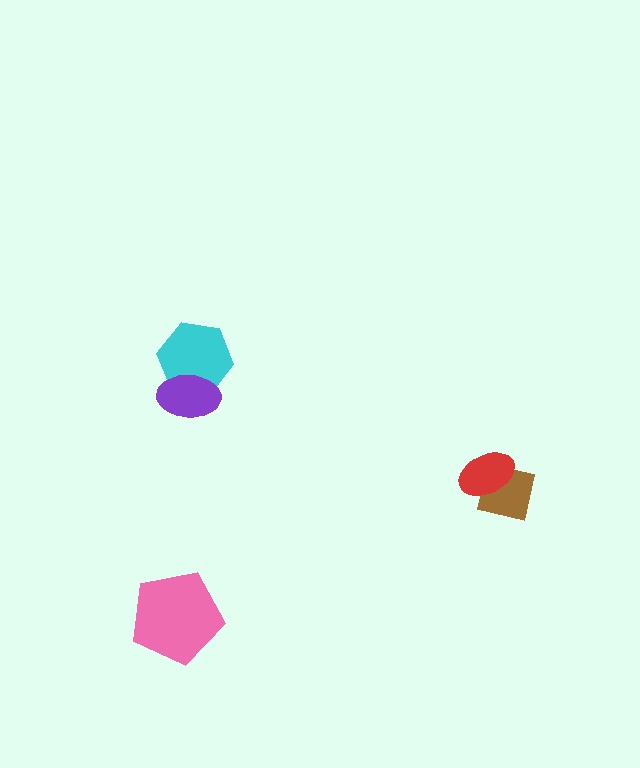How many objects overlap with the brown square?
1 object overlaps with the brown square.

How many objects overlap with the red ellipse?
1 object overlaps with the red ellipse.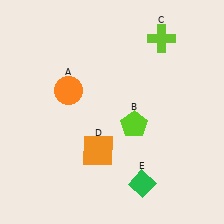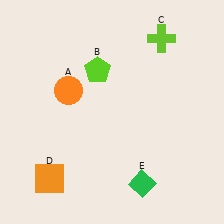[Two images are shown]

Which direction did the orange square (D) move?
The orange square (D) moved left.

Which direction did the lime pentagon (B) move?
The lime pentagon (B) moved up.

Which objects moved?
The objects that moved are: the lime pentagon (B), the orange square (D).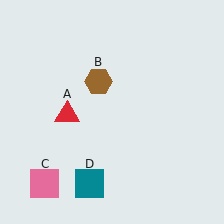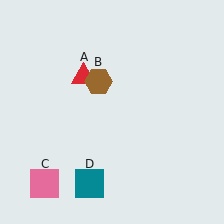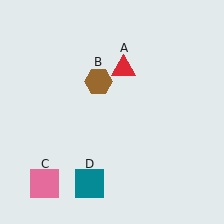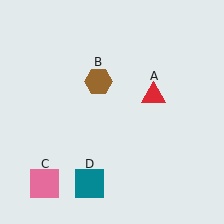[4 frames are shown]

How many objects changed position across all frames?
1 object changed position: red triangle (object A).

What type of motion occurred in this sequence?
The red triangle (object A) rotated clockwise around the center of the scene.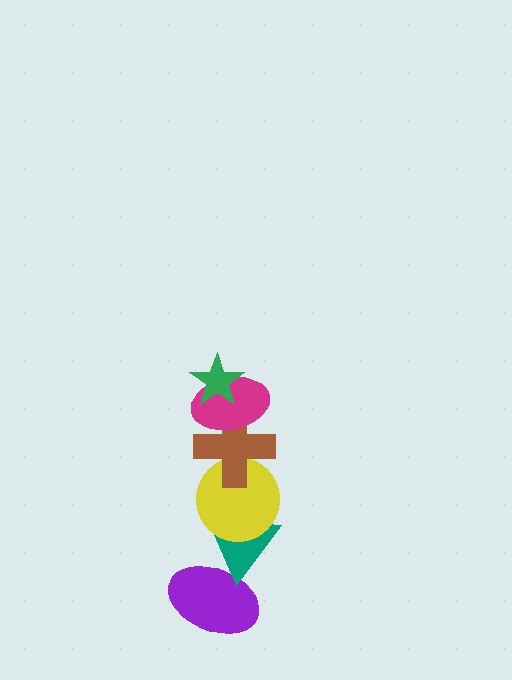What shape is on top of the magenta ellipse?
The green star is on top of the magenta ellipse.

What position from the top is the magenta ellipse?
The magenta ellipse is 2nd from the top.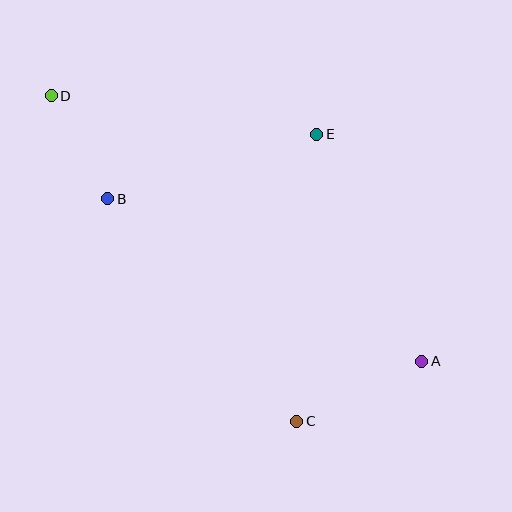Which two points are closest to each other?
Points B and D are closest to each other.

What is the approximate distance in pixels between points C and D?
The distance between C and D is approximately 408 pixels.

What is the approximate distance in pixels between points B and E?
The distance between B and E is approximately 219 pixels.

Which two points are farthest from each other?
Points A and D are farthest from each other.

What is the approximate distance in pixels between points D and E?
The distance between D and E is approximately 268 pixels.